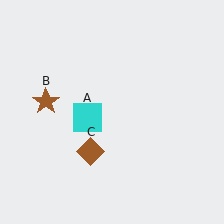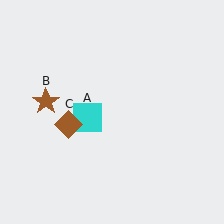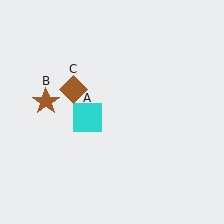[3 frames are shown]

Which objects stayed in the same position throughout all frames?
Cyan square (object A) and brown star (object B) remained stationary.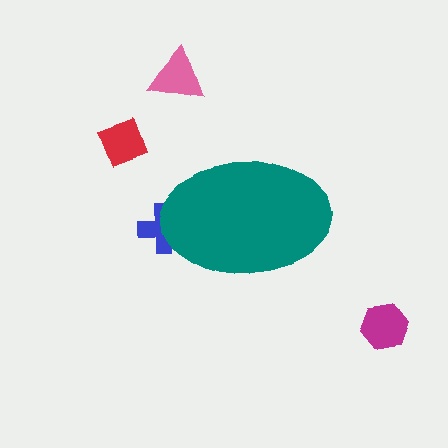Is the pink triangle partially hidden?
No, the pink triangle is fully visible.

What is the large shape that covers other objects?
A teal ellipse.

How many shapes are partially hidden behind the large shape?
1 shape is partially hidden.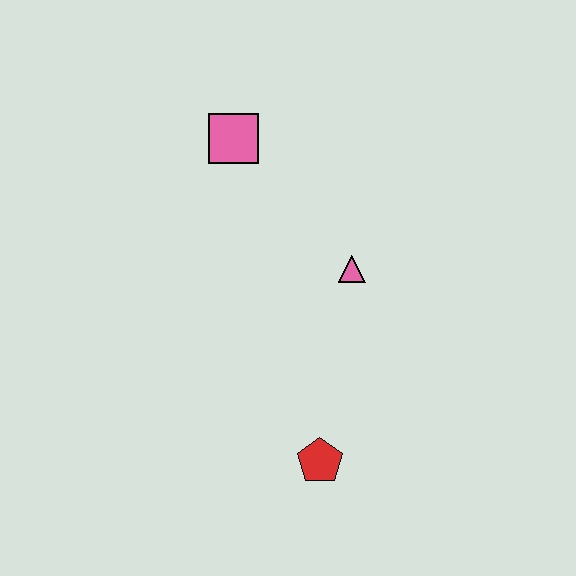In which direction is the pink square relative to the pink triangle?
The pink square is above the pink triangle.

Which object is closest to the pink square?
The pink triangle is closest to the pink square.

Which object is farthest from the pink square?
The red pentagon is farthest from the pink square.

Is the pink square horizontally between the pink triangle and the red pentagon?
No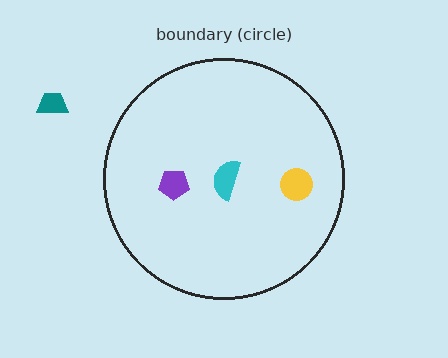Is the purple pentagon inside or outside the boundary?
Inside.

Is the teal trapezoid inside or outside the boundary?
Outside.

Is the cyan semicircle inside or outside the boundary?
Inside.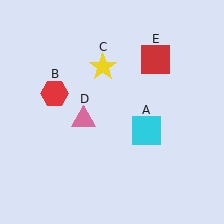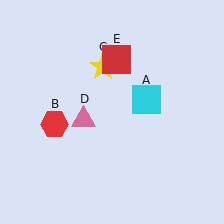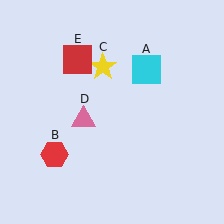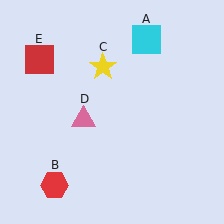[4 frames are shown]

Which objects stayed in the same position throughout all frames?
Yellow star (object C) and pink triangle (object D) remained stationary.